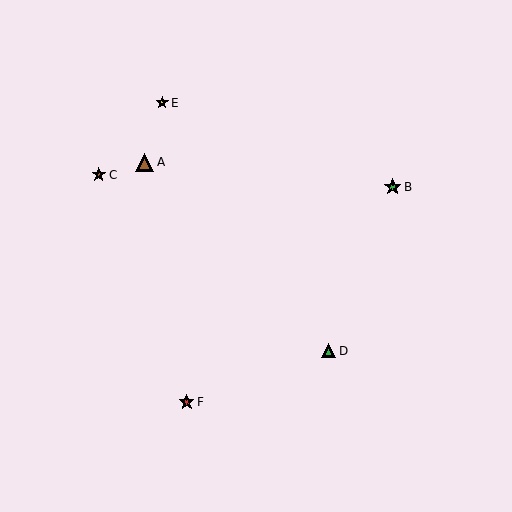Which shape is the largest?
The brown triangle (labeled A) is the largest.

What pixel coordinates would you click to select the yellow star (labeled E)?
Click at (162, 103) to select the yellow star E.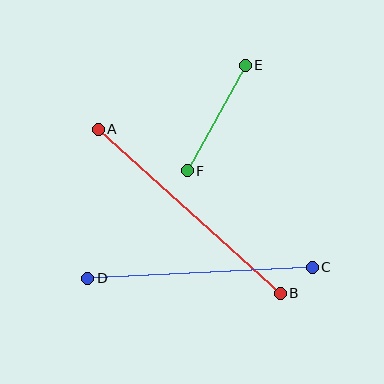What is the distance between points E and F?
The distance is approximately 120 pixels.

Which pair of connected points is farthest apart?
Points A and B are farthest apart.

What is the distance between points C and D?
The distance is approximately 225 pixels.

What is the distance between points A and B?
The distance is approximately 245 pixels.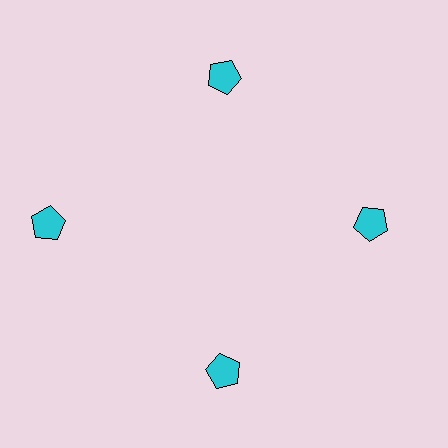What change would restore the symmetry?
The symmetry would be restored by moving it inward, back onto the ring so that all 4 pentagons sit at equal angles and equal distance from the center.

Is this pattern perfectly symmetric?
No. The 4 cyan pentagons are arranged in a ring, but one element near the 9 o'clock position is pushed outward from the center, breaking the 4-fold rotational symmetry.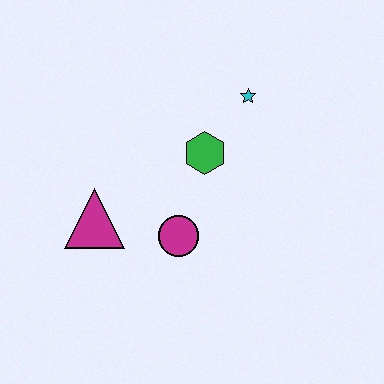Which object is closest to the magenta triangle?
The magenta circle is closest to the magenta triangle.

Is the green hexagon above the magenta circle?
Yes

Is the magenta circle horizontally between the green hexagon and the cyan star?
No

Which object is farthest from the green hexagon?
The magenta triangle is farthest from the green hexagon.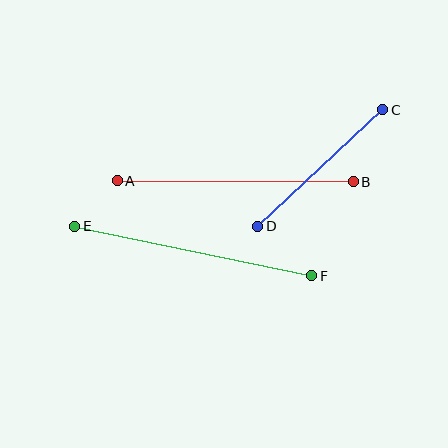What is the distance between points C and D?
The distance is approximately 171 pixels.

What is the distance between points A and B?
The distance is approximately 236 pixels.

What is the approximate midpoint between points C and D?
The midpoint is at approximately (320, 168) pixels.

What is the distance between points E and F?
The distance is approximately 242 pixels.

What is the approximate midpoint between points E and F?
The midpoint is at approximately (193, 251) pixels.